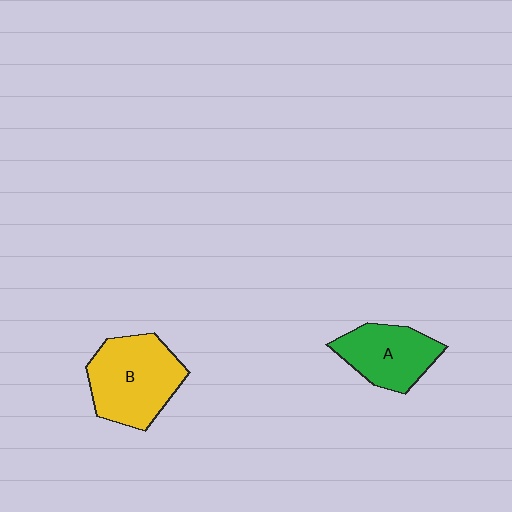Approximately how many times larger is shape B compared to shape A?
Approximately 1.4 times.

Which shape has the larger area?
Shape B (yellow).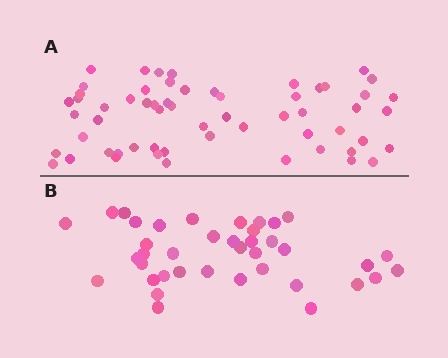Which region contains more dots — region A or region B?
Region A (the top region) has more dots.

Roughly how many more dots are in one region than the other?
Region A has approximately 20 more dots than region B.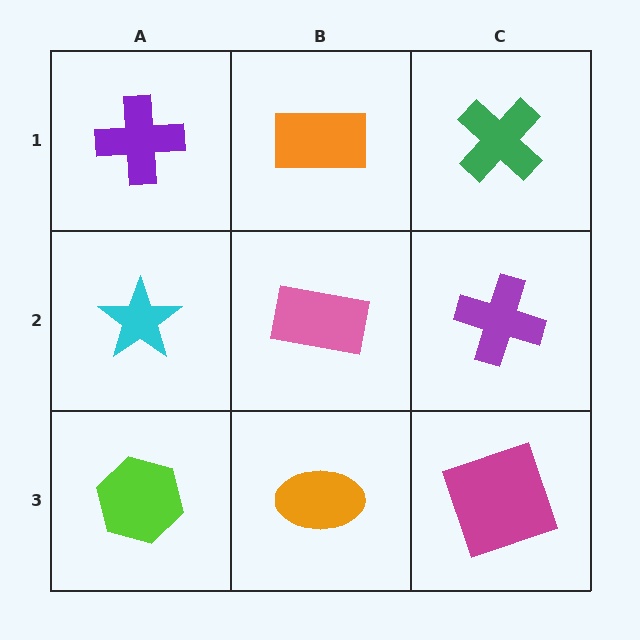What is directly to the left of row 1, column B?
A purple cross.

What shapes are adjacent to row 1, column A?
A cyan star (row 2, column A), an orange rectangle (row 1, column B).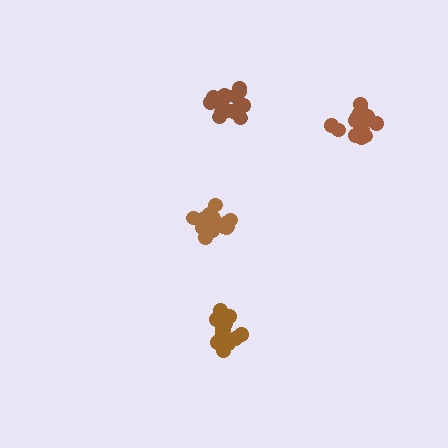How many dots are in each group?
Group 1: 16 dots, Group 2: 15 dots, Group 3: 15 dots, Group 4: 17 dots (63 total).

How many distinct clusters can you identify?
There are 4 distinct clusters.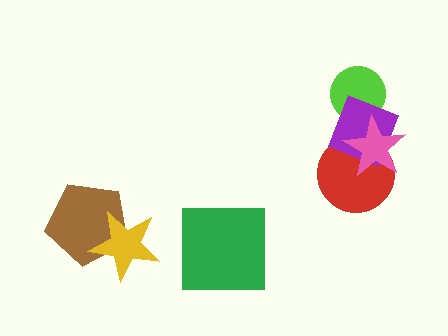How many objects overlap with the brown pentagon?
1 object overlaps with the brown pentagon.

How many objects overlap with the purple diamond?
3 objects overlap with the purple diamond.